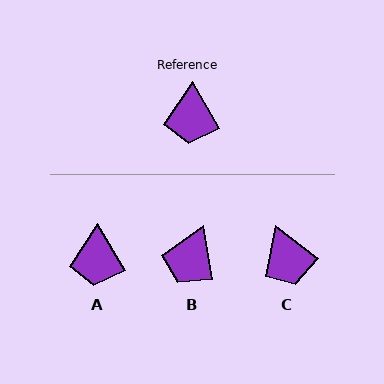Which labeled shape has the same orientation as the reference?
A.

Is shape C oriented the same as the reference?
No, it is off by about 23 degrees.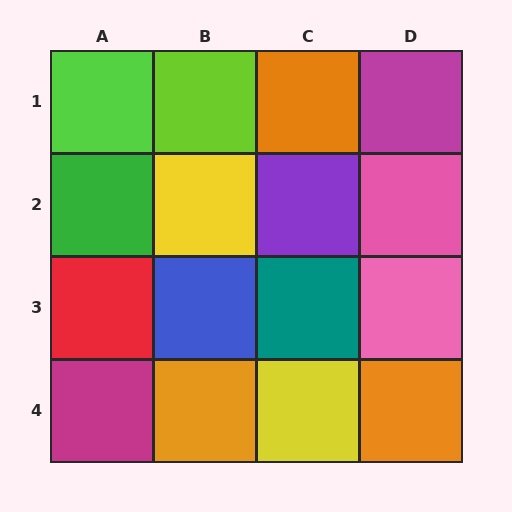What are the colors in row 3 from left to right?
Red, blue, teal, pink.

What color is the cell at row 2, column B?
Yellow.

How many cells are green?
1 cell is green.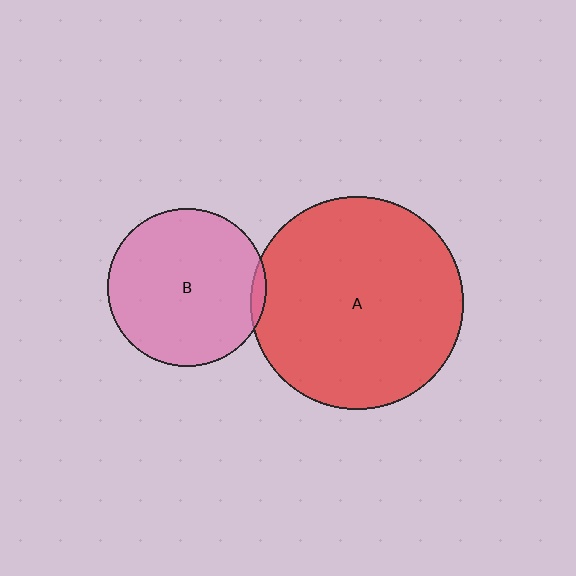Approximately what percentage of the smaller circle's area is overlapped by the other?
Approximately 5%.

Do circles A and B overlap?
Yes.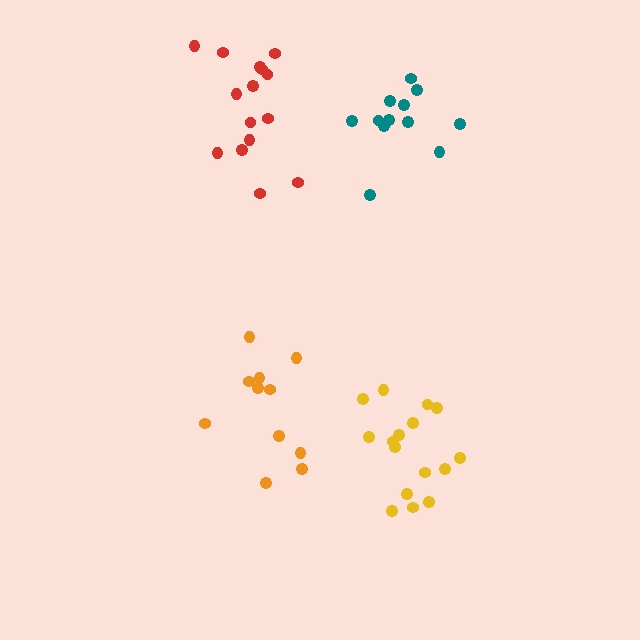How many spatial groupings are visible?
There are 4 spatial groupings.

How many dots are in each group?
Group 1: 12 dots, Group 2: 11 dots, Group 3: 15 dots, Group 4: 16 dots (54 total).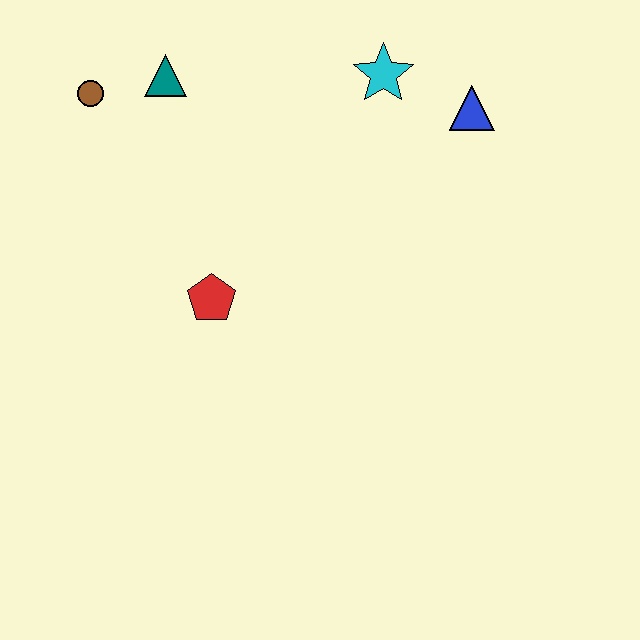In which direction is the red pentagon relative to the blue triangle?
The red pentagon is to the left of the blue triangle.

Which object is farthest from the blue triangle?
The brown circle is farthest from the blue triangle.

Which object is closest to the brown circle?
The teal triangle is closest to the brown circle.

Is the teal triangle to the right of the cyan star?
No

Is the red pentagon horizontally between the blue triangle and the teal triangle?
Yes